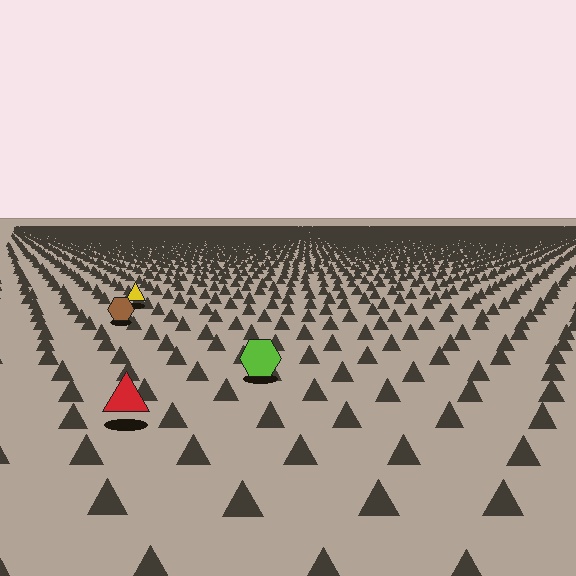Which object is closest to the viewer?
The red triangle is closest. The texture marks near it are larger and more spread out.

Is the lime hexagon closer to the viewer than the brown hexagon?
Yes. The lime hexagon is closer — you can tell from the texture gradient: the ground texture is coarser near it.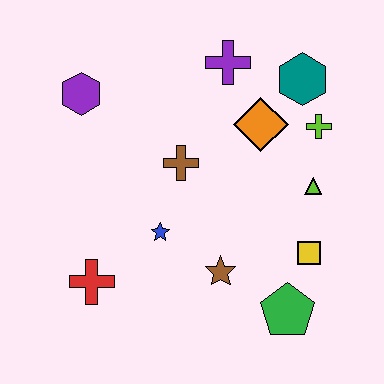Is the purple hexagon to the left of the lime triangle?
Yes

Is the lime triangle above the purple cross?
No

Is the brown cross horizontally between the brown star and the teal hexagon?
No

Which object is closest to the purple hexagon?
The brown cross is closest to the purple hexagon.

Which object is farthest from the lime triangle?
The purple hexagon is farthest from the lime triangle.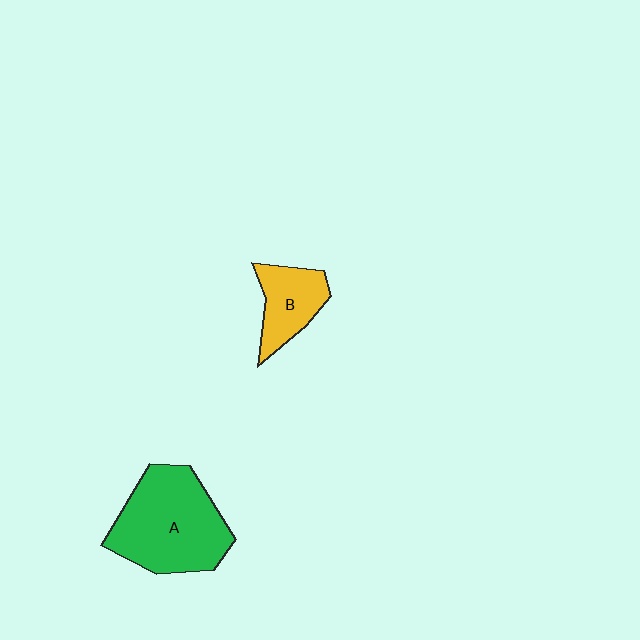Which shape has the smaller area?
Shape B (yellow).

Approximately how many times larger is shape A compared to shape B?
Approximately 2.1 times.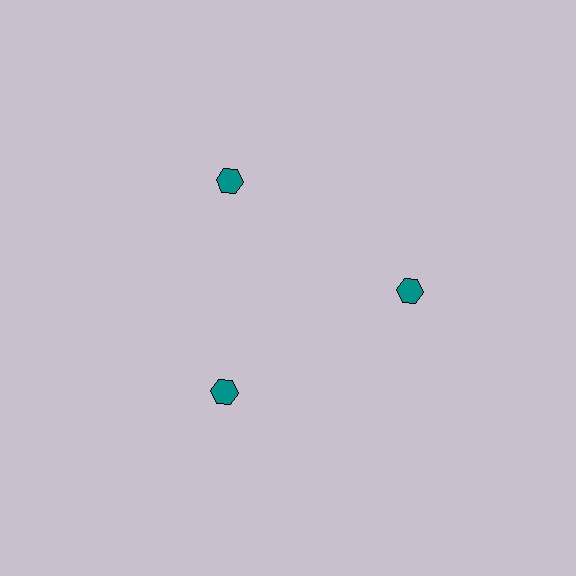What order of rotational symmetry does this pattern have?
This pattern has 3-fold rotational symmetry.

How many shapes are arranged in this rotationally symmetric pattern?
There are 3 shapes, arranged in 3 groups of 1.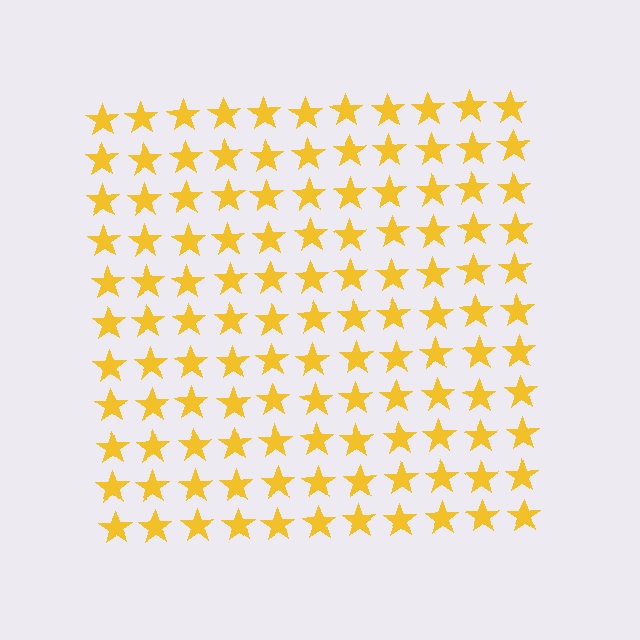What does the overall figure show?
The overall figure shows a square.